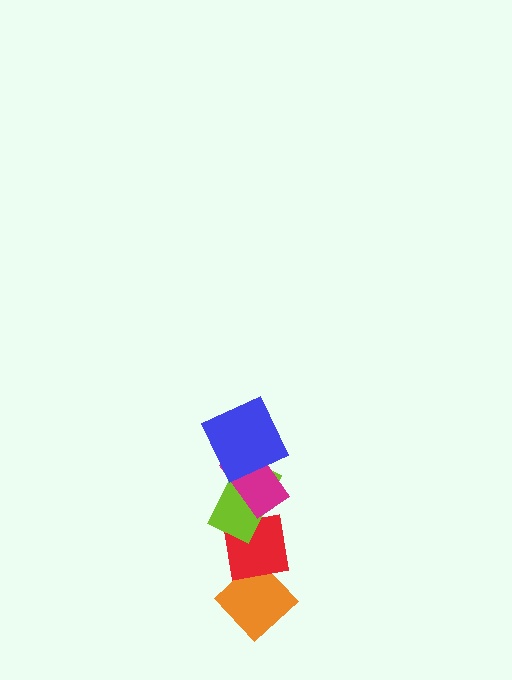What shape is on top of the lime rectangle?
The magenta rectangle is on top of the lime rectangle.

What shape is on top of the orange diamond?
The red square is on top of the orange diamond.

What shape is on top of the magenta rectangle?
The blue square is on top of the magenta rectangle.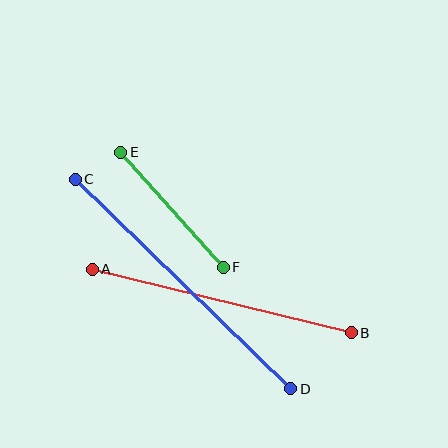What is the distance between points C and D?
The distance is approximately 301 pixels.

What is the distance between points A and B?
The distance is approximately 267 pixels.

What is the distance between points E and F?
The distance is approximately 154 pixels.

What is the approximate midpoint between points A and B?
The midpoint is at approximately (222, 301) pixels.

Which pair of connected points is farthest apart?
Points C and D are farthest apart.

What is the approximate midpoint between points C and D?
The midpoint is at approximately (183, 284) pixels.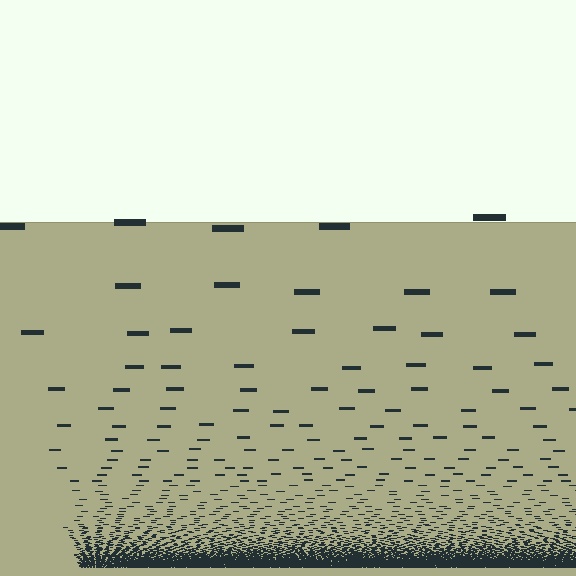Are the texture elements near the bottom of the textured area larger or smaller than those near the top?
Smaller. The gradient is inverted — elements near the bottom are smaller and denser.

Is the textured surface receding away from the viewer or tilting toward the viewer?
The surface appears to tilt toward the viewer. Texture elements get larger and sparser toward the top.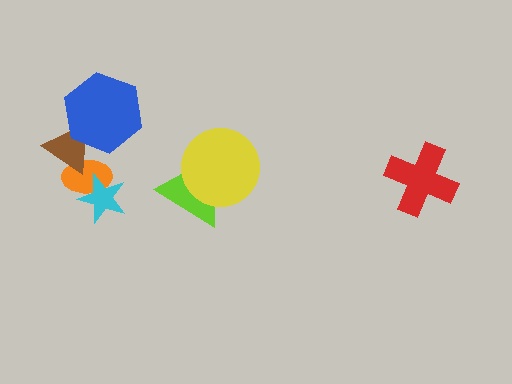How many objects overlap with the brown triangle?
2 objects overlap with the brown triangle.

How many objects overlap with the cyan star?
1 object overlaps with the cyan star.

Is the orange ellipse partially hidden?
Yes, it is partially covered by another shape.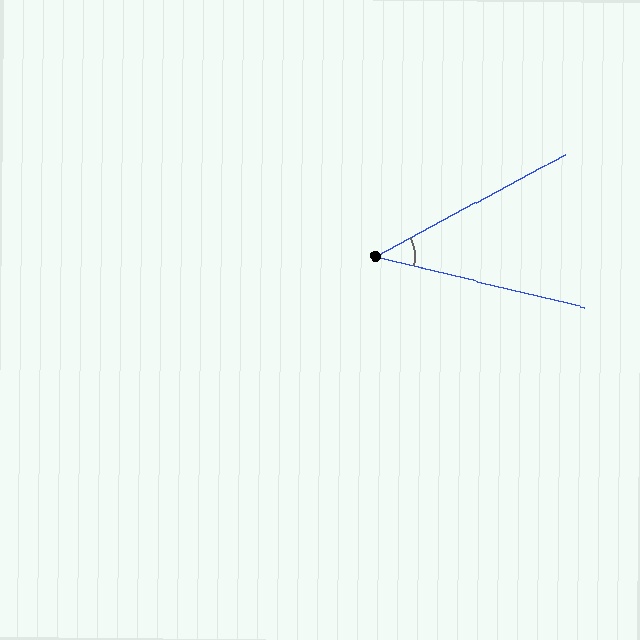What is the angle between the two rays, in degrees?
Approximately 42 degrees.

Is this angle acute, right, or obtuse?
It is acute.